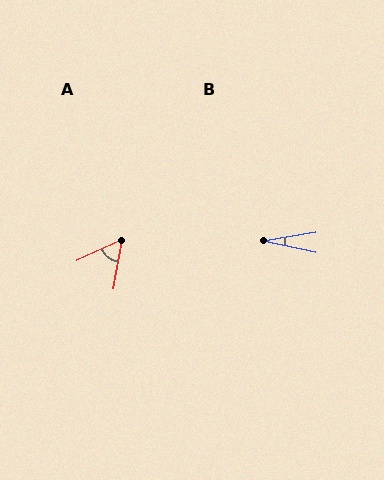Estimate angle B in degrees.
Approximately 21 degrees.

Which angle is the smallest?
B, at approximately 21 degrees.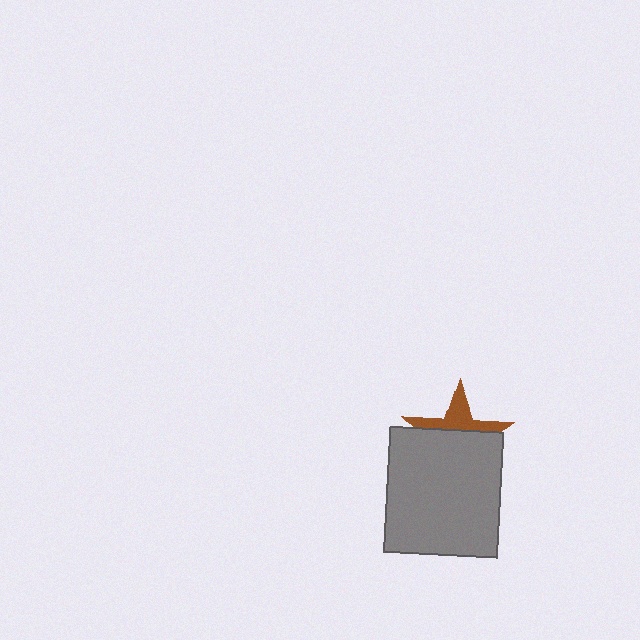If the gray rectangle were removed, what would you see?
You would see the complete brown star.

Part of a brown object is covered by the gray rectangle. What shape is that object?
It is a star.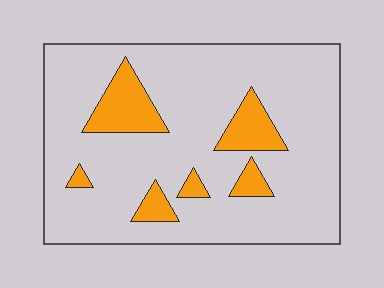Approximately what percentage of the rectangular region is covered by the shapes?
Approximately 15%.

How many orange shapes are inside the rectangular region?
6.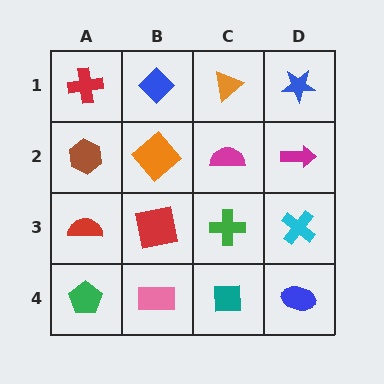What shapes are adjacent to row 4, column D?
A cyan cross (row 3, column D), a teal square (row 4, column C).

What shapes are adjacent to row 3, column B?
An orange diamond (row 2, column B), a pink rectangle (row 4, column B), a red semicircle (row 3, column A), a green cross (row 3, column C).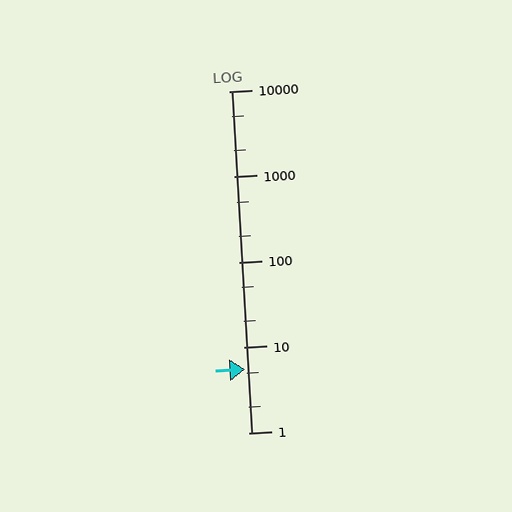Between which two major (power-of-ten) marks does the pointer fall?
The pointer is between 1 and 10.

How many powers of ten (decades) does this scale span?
The scale spans 4 decades, from 1 to 10000.